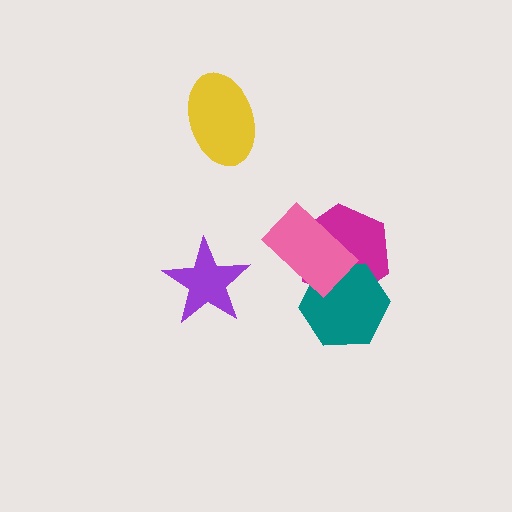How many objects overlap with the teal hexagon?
2 objects overlap with the teal hexagon.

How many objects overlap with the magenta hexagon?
2 objects overlap with the magenta hexagon.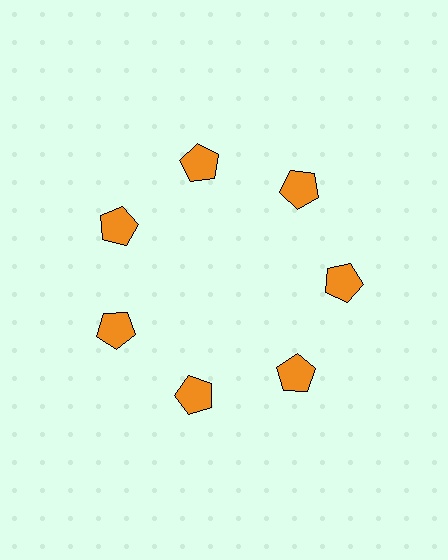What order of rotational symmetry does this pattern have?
This pattern has 7-fold rotational symmetry.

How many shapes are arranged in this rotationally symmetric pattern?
There are 7 shapes, arranged in 7 groups of 1.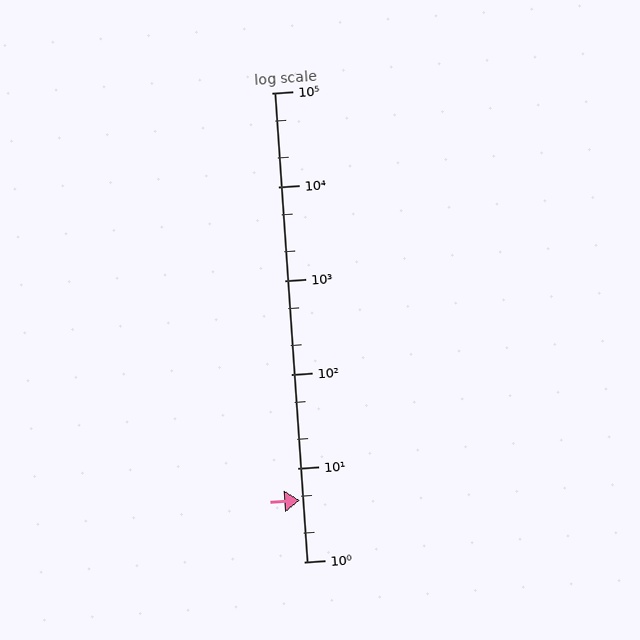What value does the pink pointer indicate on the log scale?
The pointer indicates approximately 4.5.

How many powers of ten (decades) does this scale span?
The scale spans 5 decades, from 1 to 100000.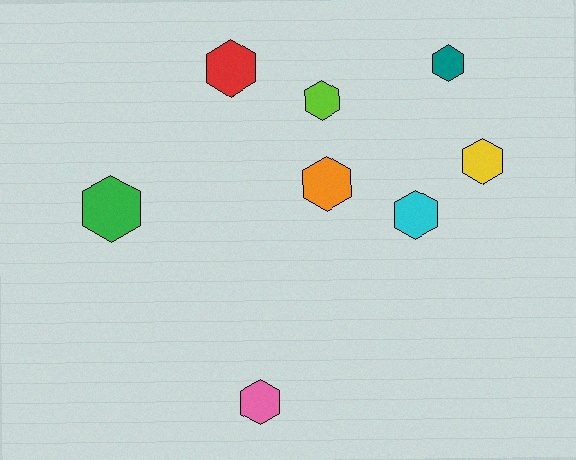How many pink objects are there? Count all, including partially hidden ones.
There is 1 pink object.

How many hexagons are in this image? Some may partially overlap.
There are 8 hexagons.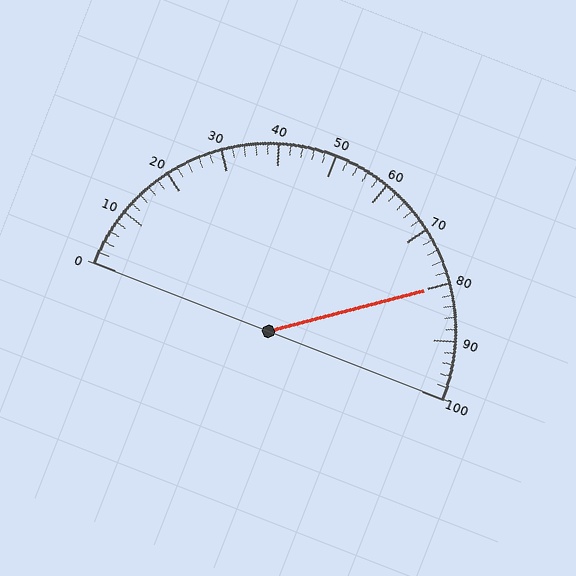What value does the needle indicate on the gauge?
The needle indicates approximately 80.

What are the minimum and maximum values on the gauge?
The gauge ranges from 0 to 100.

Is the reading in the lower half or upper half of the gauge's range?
The reading is in the upper half of the range (0 to 100).